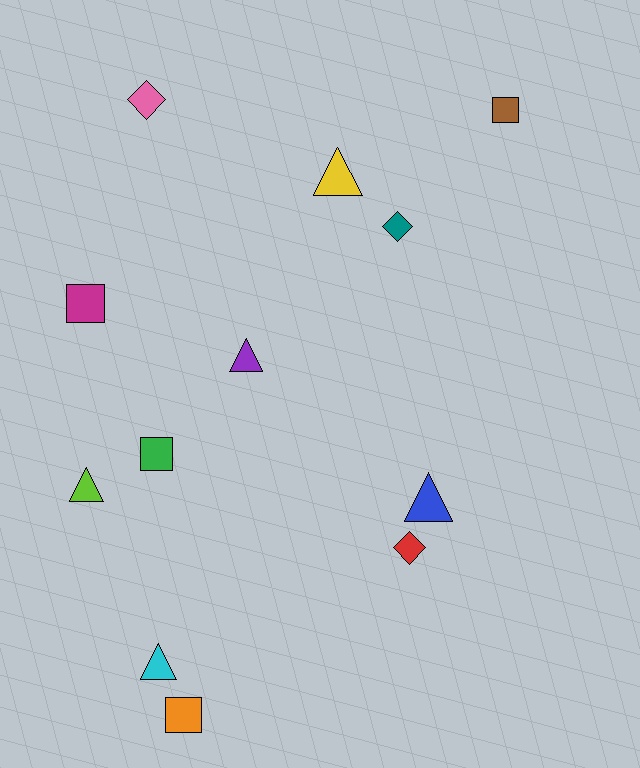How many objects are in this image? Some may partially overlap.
There are 12 objects.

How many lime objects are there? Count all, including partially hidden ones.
There is 1 lime object.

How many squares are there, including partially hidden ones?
There are 4 squares.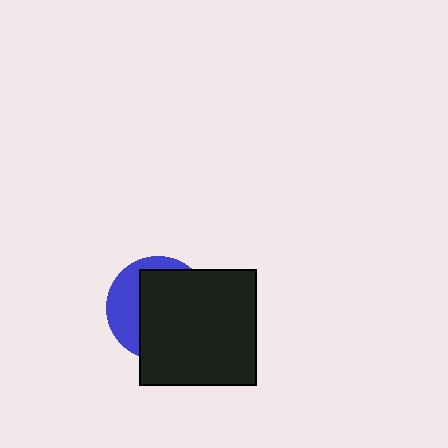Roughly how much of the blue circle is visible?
A small part of it is visible (roughly 34%).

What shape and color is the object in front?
The object in front is a black square.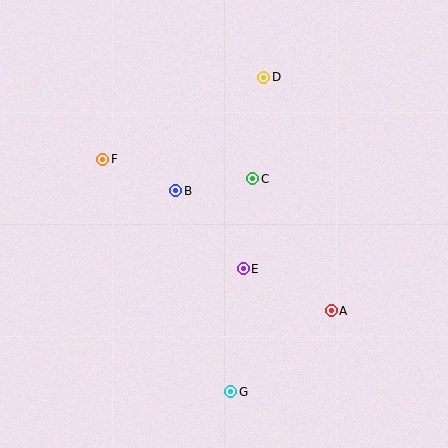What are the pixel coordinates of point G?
Point G is at (231, 392).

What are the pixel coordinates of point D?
Point D is at (264, 77).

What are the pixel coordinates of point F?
Point F is at (103, 159).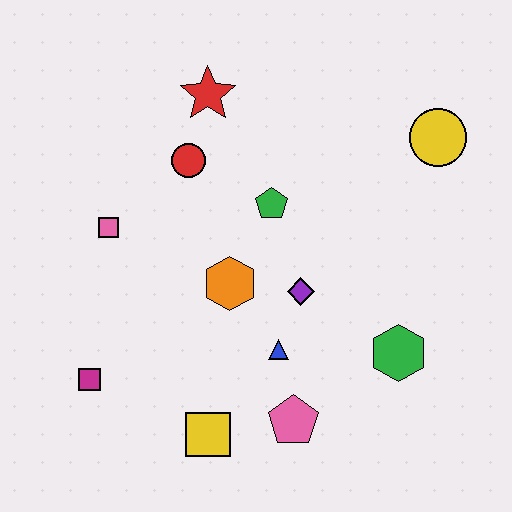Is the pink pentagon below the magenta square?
Yes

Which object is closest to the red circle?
The red star is closest to the red circle.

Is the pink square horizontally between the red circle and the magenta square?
Yes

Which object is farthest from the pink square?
The yellow circle is farthest from the pink square.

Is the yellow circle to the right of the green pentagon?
Yes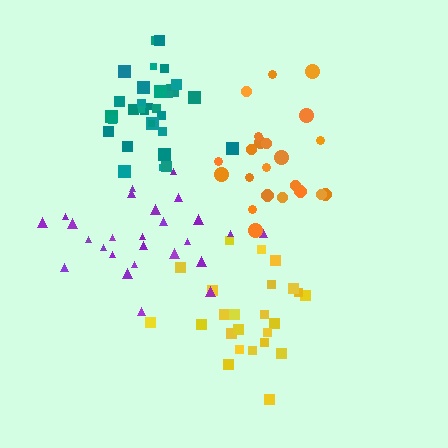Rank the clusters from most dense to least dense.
teal, yellow, orange, purple.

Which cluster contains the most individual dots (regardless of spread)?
Teal (31).